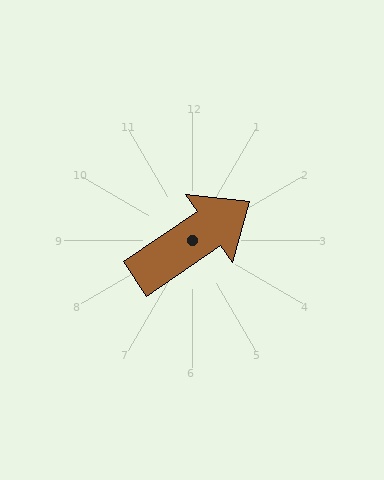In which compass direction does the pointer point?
Northeast.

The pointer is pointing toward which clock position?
Roughly 2 o'clock.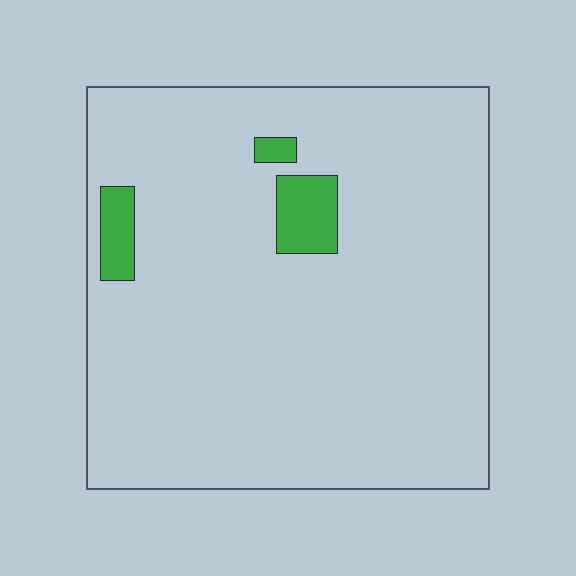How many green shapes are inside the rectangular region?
3.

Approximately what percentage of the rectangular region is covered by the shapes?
Approximately 5%.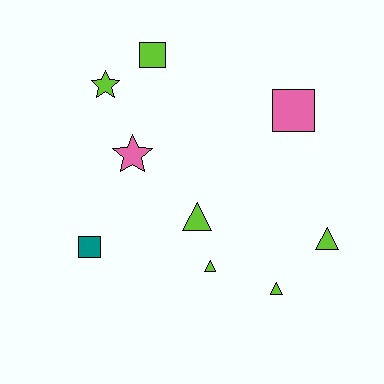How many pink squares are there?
There is 1 pink square.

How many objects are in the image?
There are 9 objects.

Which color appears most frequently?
Lime, with 6 objects.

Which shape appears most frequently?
Triangle, with 4 objects.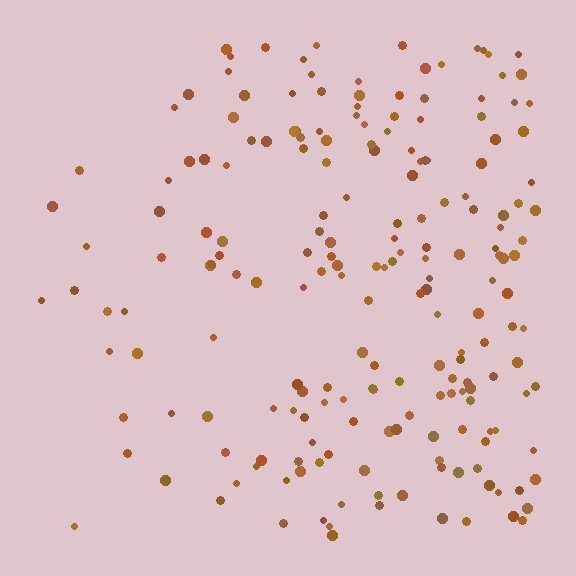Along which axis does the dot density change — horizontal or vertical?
Horizontal.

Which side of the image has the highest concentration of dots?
The right.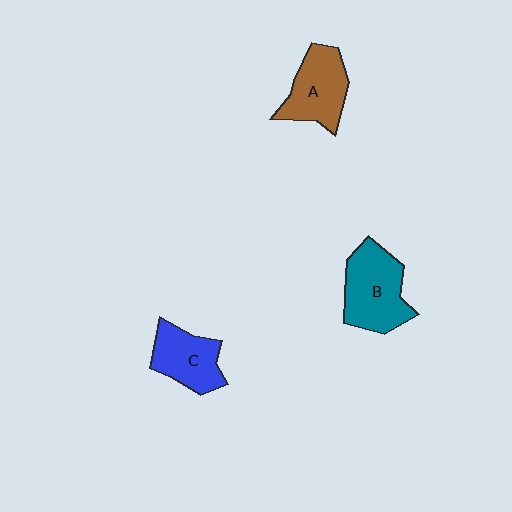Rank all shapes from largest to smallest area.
From largest to smallest: B (teal), A (brown), C (blue).